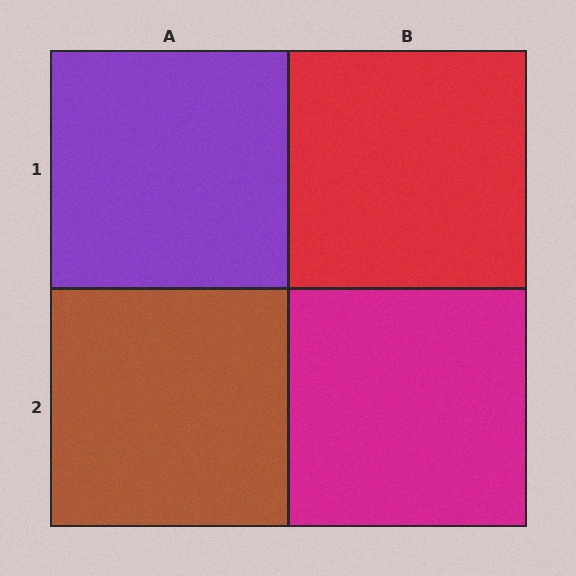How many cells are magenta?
1 cell is magenta.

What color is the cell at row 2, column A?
Brown.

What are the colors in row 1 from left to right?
Purple, red.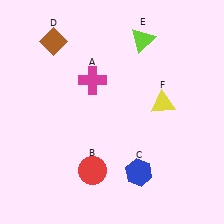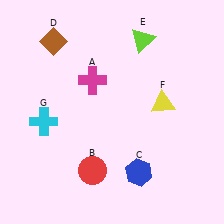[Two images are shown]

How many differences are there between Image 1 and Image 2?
There is 1 difference between the two images.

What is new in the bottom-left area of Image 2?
A cyan cross (G) was added in the bottom-left area of Image 2.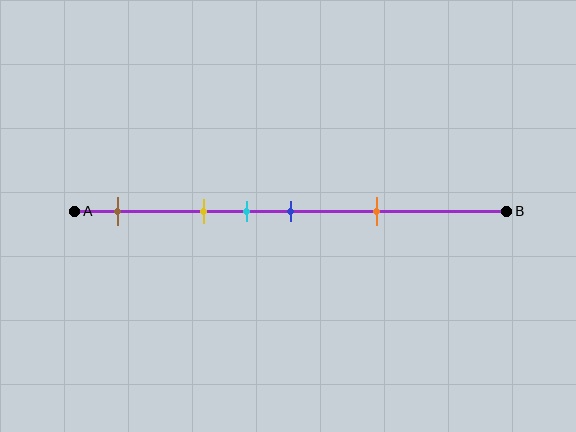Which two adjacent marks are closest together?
The cyan and blue marks are the closest adjacent pair.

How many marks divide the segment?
There are 5 marks dividing the segment.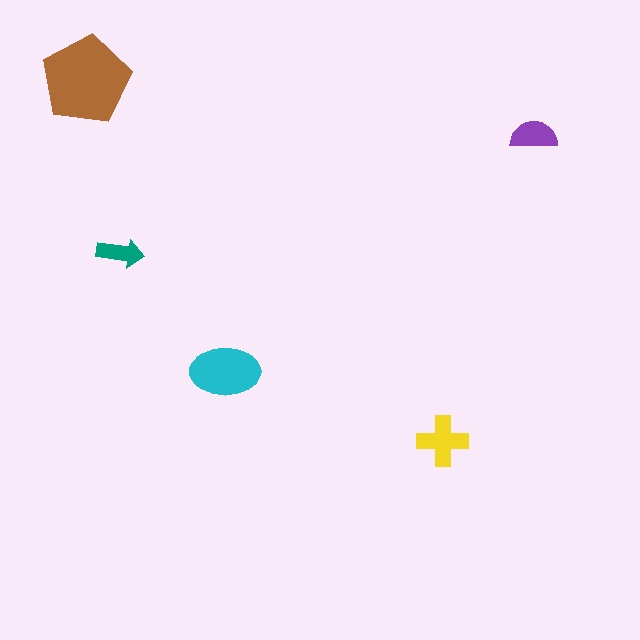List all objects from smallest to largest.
The teal arrow, the purple semicircle, the yellow cross, the cyan ellipse, the brown pentagon.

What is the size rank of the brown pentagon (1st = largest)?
1st.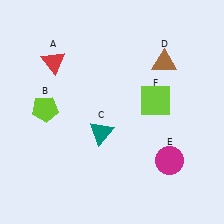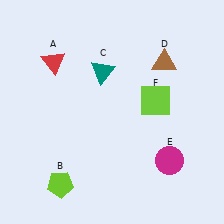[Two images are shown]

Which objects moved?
The objects that moved are: the lime pentagon (B), the teal triangle (C).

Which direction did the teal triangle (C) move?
The teal triangle (C) moved up.